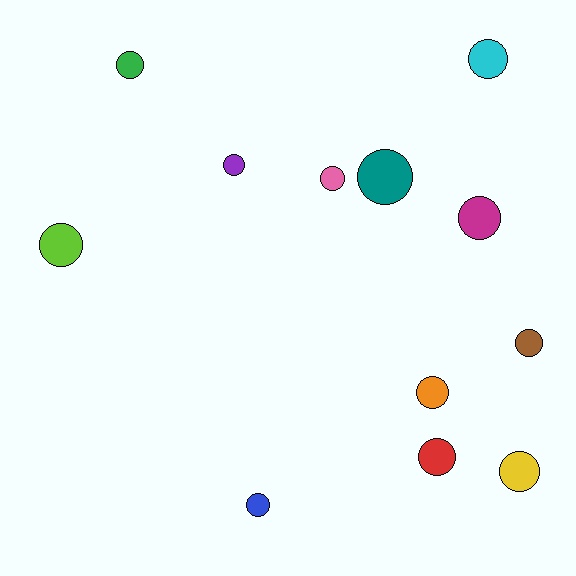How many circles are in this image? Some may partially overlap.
There are 12 circles.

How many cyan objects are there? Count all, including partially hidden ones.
There is 1 cyan object.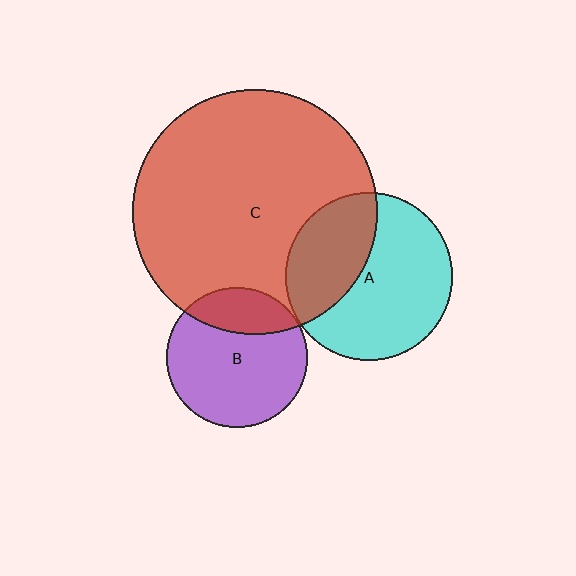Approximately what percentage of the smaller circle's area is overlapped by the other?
Approximately 25%.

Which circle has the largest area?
Circle C (red).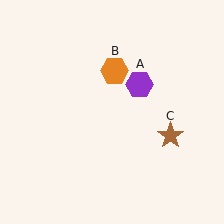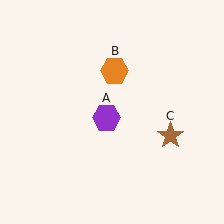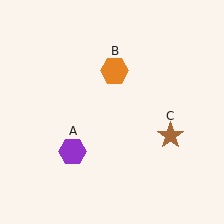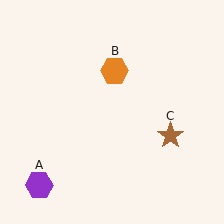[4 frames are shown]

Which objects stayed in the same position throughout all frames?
Orange hexagon (object B) and brown star (object C) remained stationary.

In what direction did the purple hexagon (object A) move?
The purple hexagon (object A) moved down and to the left.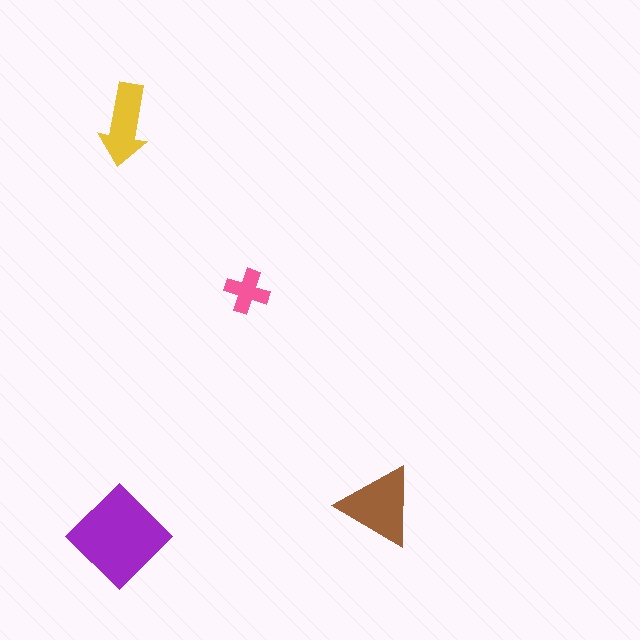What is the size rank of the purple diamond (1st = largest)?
1st.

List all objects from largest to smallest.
The purple diamond, the brown triangle, the yellow arrow, the pink cross.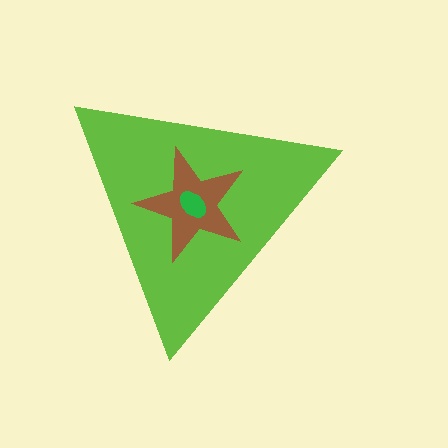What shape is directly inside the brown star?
The green ellipse.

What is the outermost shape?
The lime triangle.